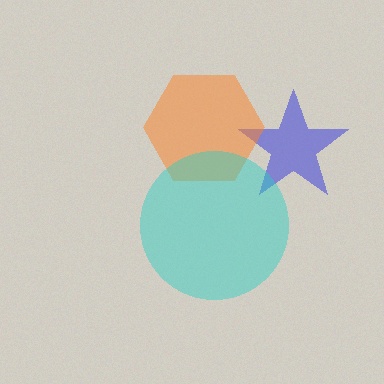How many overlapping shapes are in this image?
There are 3 overlapping shapes in the image.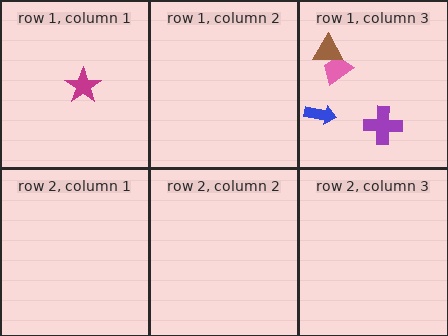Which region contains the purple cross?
The row 1, column 3 region.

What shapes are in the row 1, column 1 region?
The magenta star.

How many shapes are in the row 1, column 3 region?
4.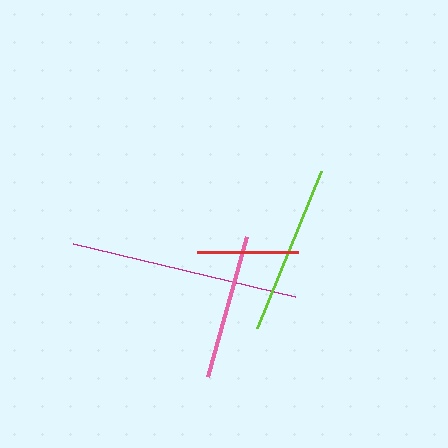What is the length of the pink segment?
The pink segment is approximately 146 pixels long.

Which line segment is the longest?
The magenta line is the longest at approximately 228 pixels.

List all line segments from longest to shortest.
From longest to shortest: magenta, lime, pink, red.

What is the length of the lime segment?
The lime segment is approximately 169 pixels long.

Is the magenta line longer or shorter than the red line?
The magenta line is longer than the red line.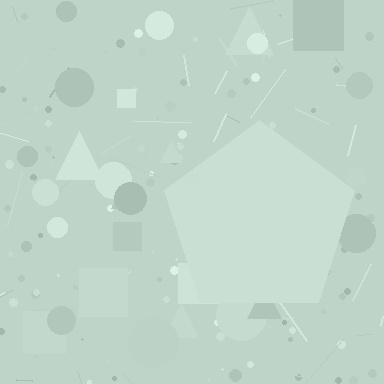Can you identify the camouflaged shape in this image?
The camouflaged shape is a pentagon.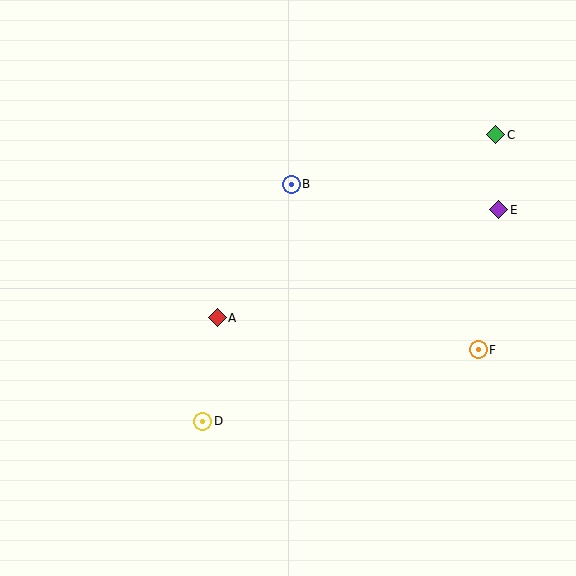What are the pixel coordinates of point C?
Point C is at (496, 135).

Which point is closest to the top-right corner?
Point C is closest to the top-right corner.